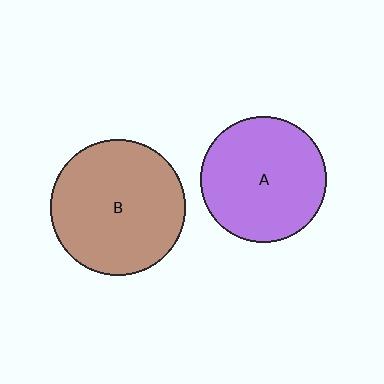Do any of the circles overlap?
No, none of the circles overlap.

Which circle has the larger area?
Circle B (brown).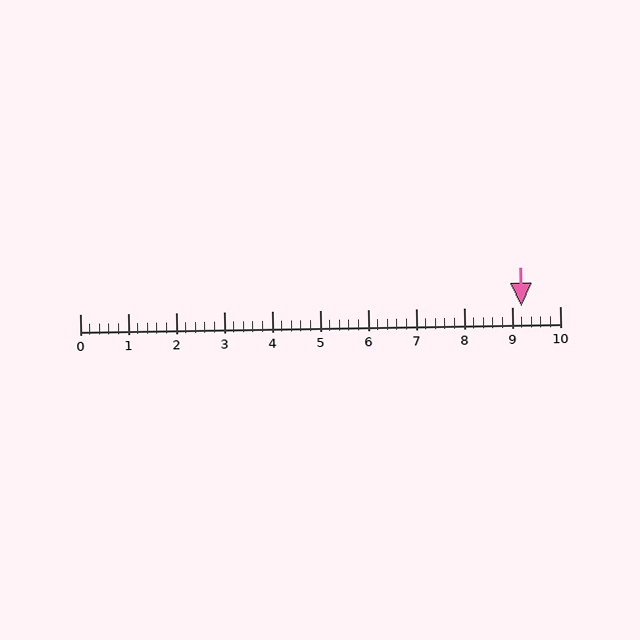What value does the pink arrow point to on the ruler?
The pink arrow points to approximately 9.2.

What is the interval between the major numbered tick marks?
The major tick marks are spaced 1 units apart.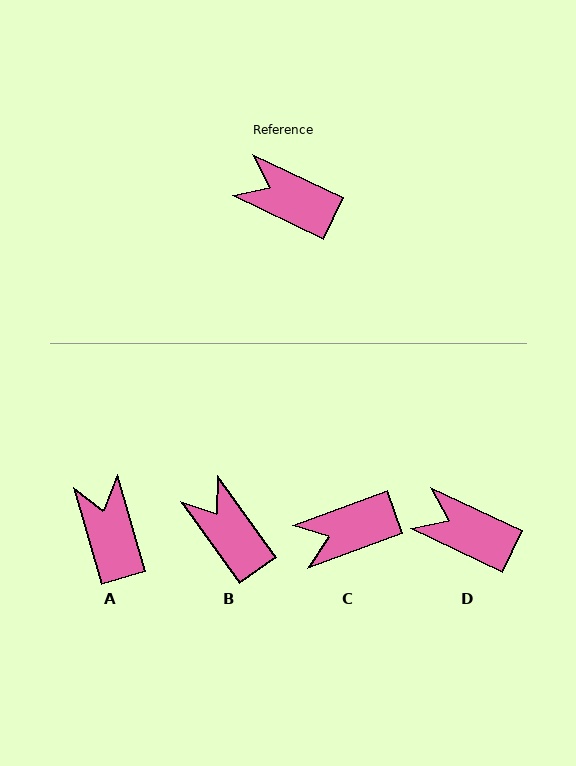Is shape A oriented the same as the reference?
No, it is off by about 48 degrees.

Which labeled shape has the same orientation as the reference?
D.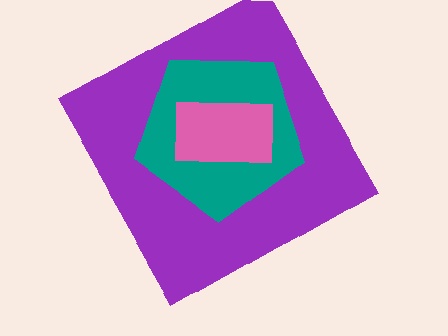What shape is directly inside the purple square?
The teal pentagon.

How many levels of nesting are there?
3.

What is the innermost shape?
The pink rectangle.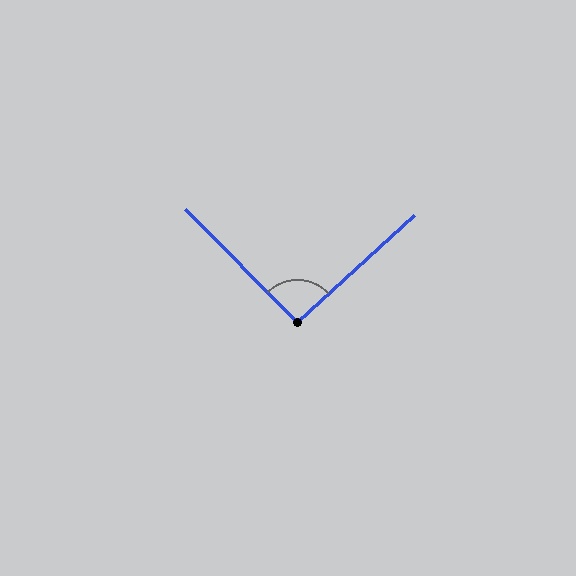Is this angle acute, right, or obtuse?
It is approximately a right angle.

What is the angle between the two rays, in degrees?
Approximately 92 degrees.